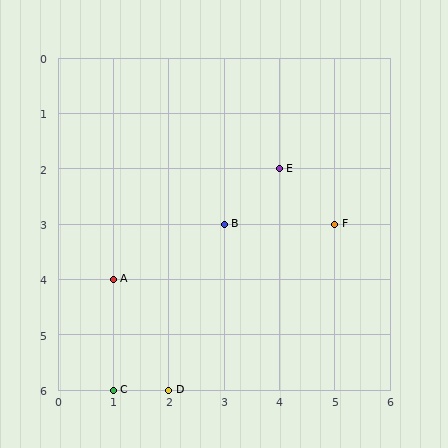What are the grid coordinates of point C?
Point C is at grid coordinates (1, 6).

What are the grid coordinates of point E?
Point E is at grid coordinates (4, 2).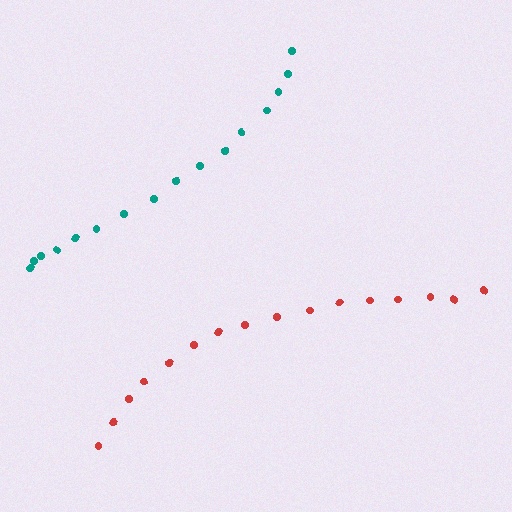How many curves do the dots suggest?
There are 2 distinct paths.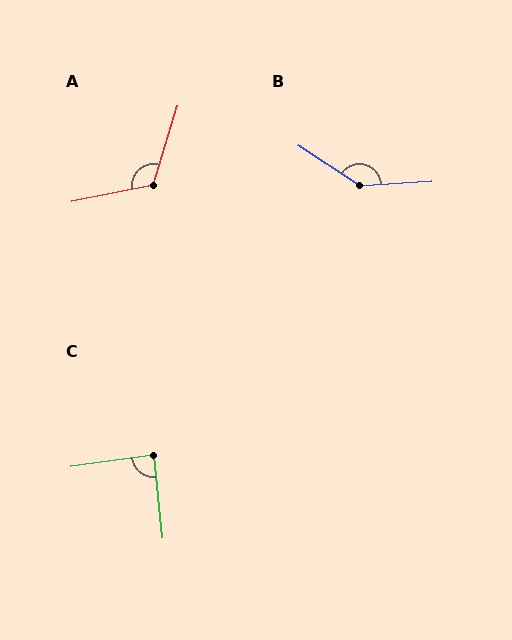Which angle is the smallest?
C, at approximately 88 degrees.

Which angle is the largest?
B, at approximately 143 degrees.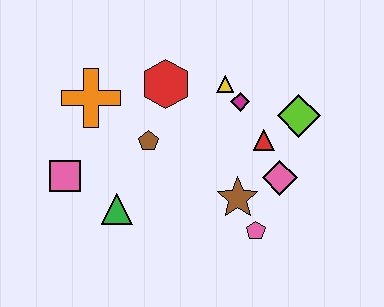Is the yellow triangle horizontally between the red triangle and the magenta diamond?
No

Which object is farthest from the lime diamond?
The pink square is farthest from the lime diamond.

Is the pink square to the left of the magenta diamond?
Yes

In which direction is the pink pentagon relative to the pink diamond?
The pink pentagon is below the pink diamond.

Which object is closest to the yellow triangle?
The magenta diamond is closest to the yellow triangle.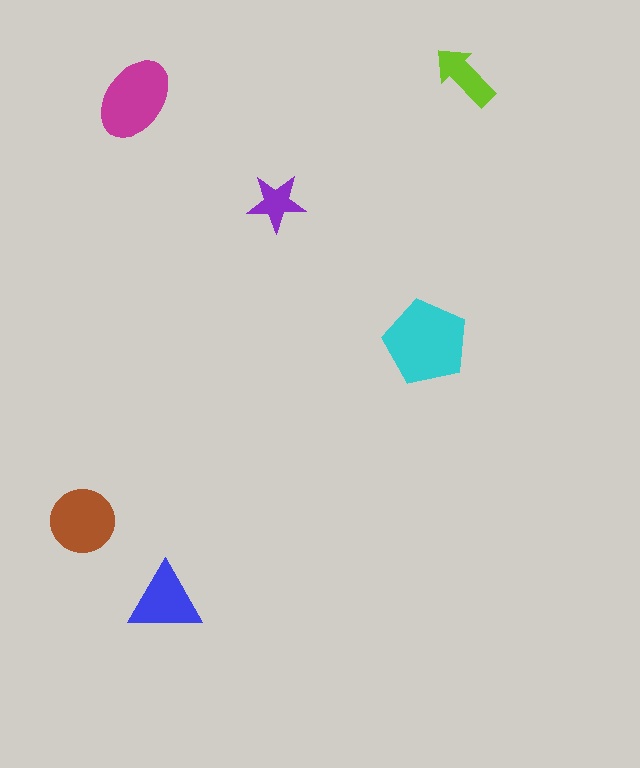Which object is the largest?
The cyan pentagon.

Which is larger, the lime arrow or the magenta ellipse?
The magenta ellipse.